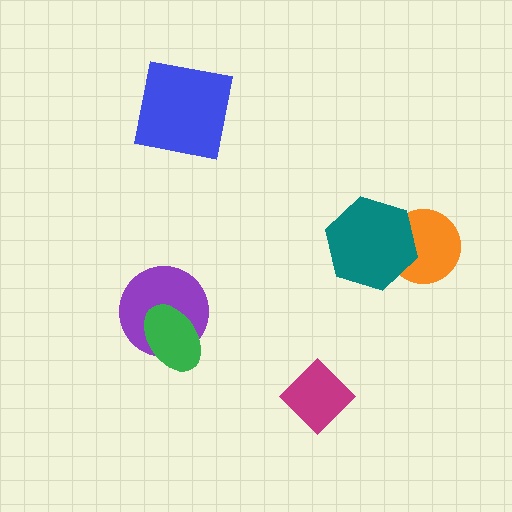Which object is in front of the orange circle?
The teal hexagon is in front of the orange circle.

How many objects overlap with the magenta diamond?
0 objects overlap with the magenta diamond.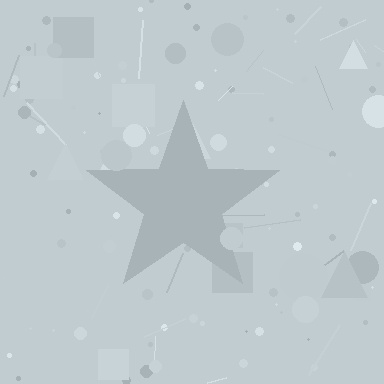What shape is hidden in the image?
A star is hidden in the image.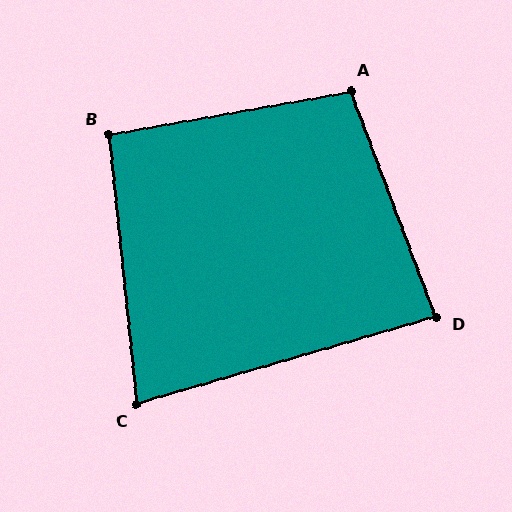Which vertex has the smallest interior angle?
C, at approximately 80 degrees.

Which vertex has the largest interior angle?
A, at approximately 100 degrees.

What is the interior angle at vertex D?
Approximately 86 degrees (approximately right).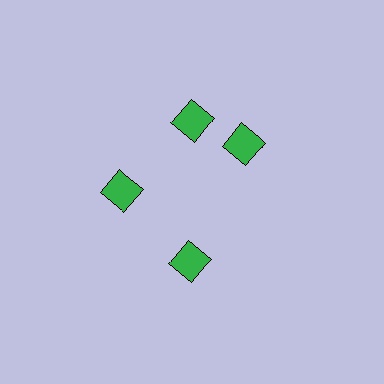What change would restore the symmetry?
The symmetry would be restored by rotating it back into even spacing with its neighbors so that all 4 diamonds sit at equal angles and equal distance from the center.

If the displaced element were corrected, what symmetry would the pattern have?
It would have 4-fold rotational symmetry — the pattern would map onto itself every 90 degrees.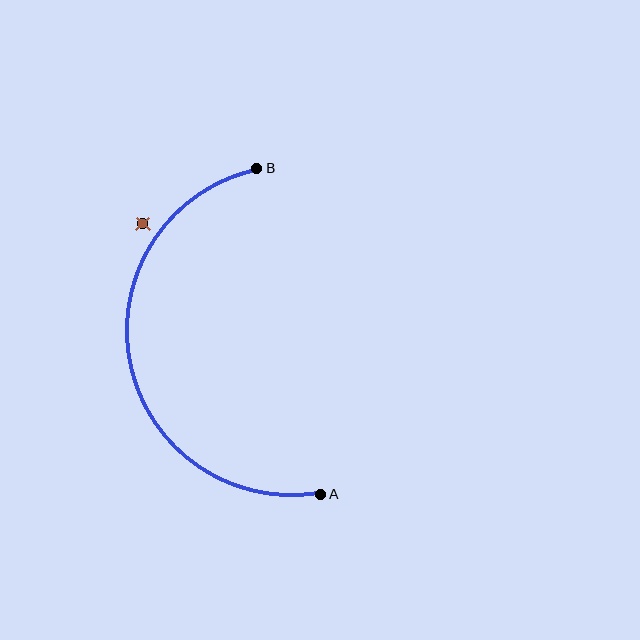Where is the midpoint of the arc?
The arc midpoint is the point on the curve farthest from the straight line joining A and B. It sits to the left of that line.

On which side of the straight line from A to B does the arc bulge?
The arc bulges to the left of the straight line connecting A and B.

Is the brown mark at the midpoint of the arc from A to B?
No — the brown mark does not lie on the arc at all. It sits slightly outside the curve.